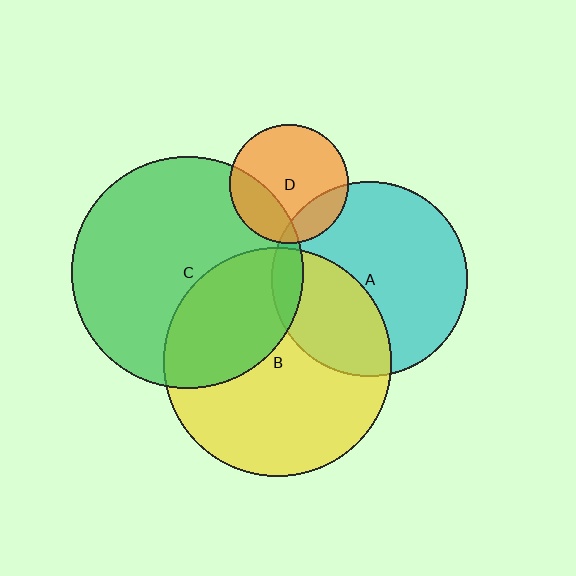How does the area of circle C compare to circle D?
Approximately 3.8 times.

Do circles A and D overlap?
Yes.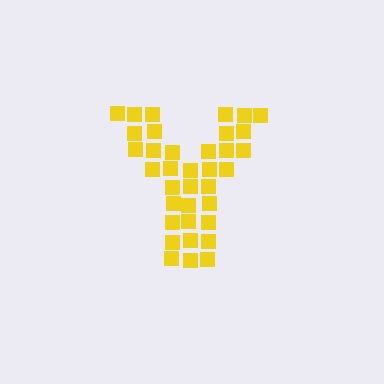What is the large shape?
The large shape is the letter Y.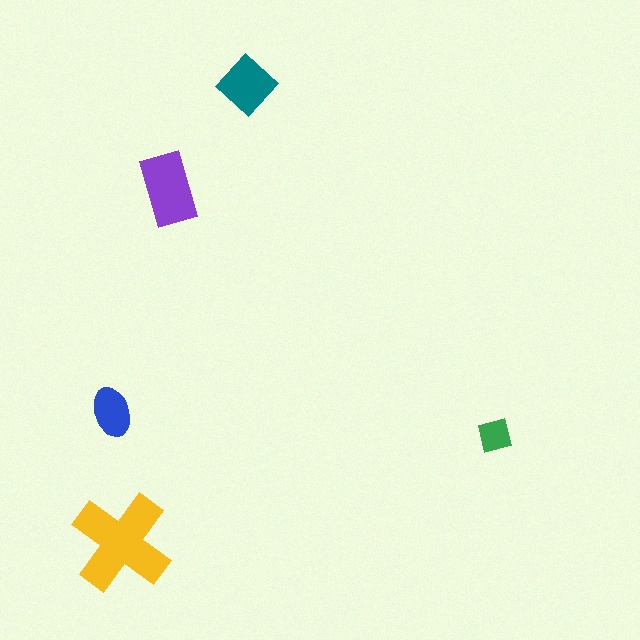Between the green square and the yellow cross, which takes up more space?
The yellow cross.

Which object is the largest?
The yellow cross.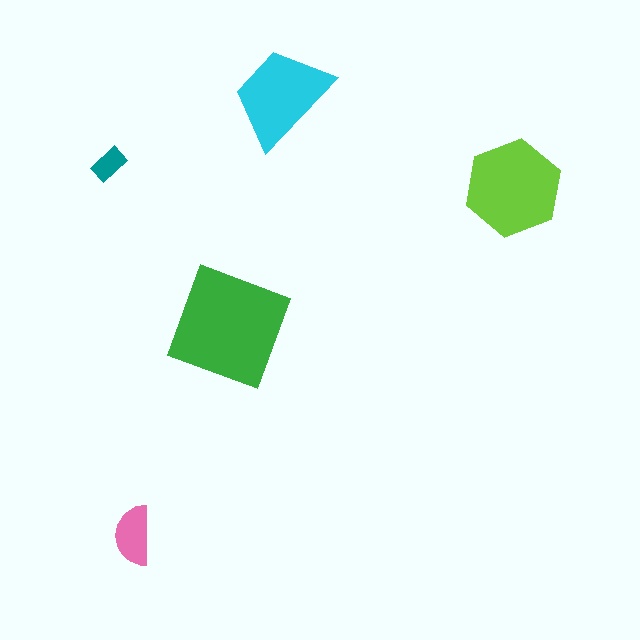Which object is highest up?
The cyan trapezoid is topmost.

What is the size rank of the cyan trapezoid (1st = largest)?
3rd.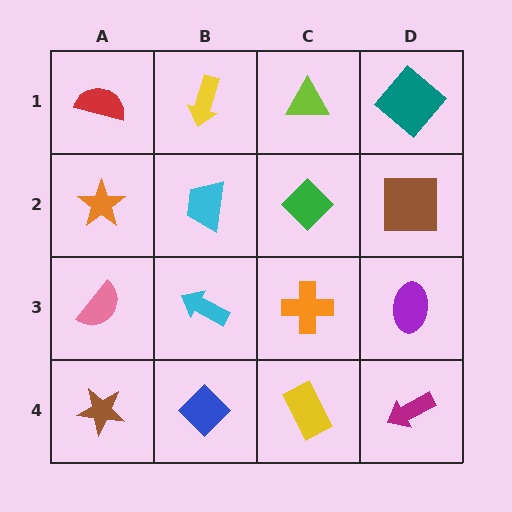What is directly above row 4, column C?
An orange cross.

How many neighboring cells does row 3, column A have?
3.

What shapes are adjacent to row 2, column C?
A lime triangle (row 1, column C), an orange cross (row 3, column C), a cyan trapezoid (row 2, column B), a brown square (row 2, column D).